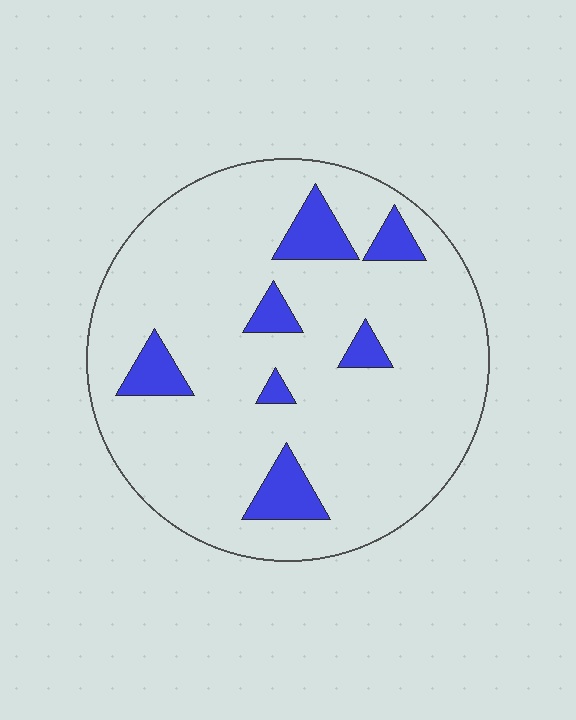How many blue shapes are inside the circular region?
7.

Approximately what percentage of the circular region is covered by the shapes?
Approximately 10%.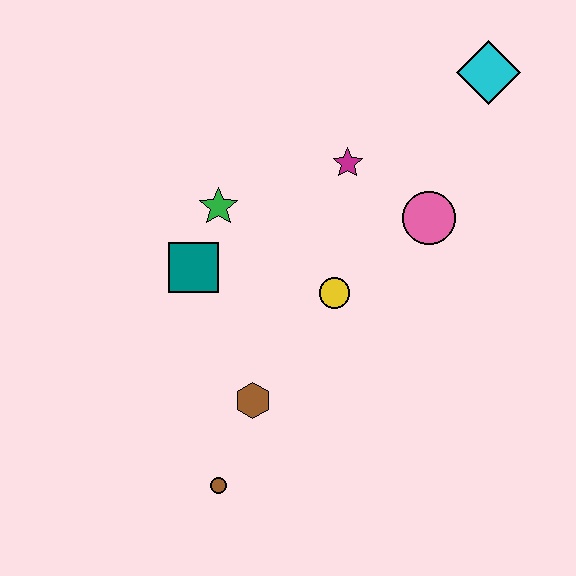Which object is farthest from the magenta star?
The brown circle is farthest from the magenta star.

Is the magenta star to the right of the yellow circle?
Yes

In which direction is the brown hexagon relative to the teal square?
The brown hexagon is below the teal square.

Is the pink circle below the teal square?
No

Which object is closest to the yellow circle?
The pink circle is closest to the yellow circle.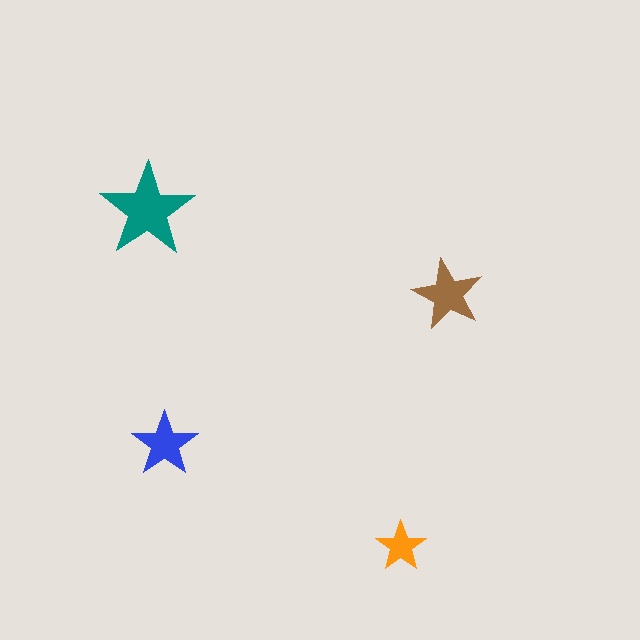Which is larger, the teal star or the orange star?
The teal one.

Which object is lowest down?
The orange star is bottommost.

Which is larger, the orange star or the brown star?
The brown one.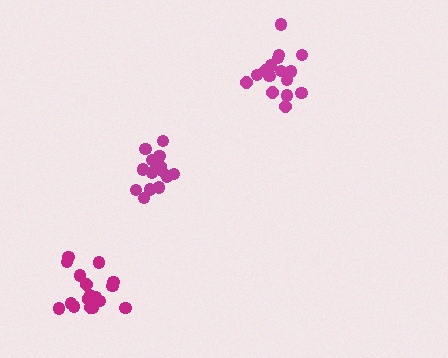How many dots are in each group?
Group 1: 16 dots, Group 2: 18 dots, Group 3: 16 dots (50 total).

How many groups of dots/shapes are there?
There are 3 groups.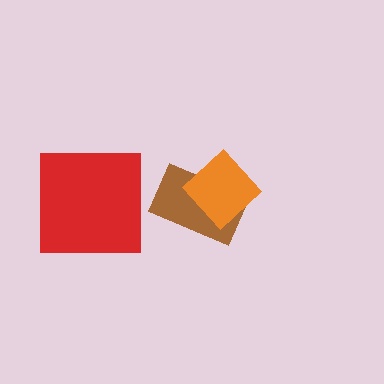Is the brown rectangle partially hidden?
Yes, it is partially covered by another shape.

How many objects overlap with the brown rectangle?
1 object overlaps with the brown rectangle.